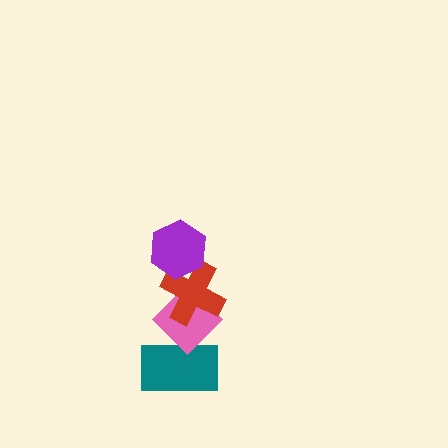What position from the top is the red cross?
The red cross is 2nd from the top.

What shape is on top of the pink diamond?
The red cross is on top of the pink diamond.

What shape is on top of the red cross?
The purple hexagon is on top of the red cross.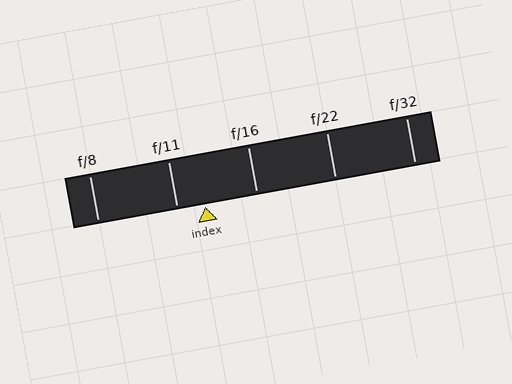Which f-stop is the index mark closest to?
The index mark is closest to f/11.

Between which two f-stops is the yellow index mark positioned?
The index mark is between f/11 and f/16.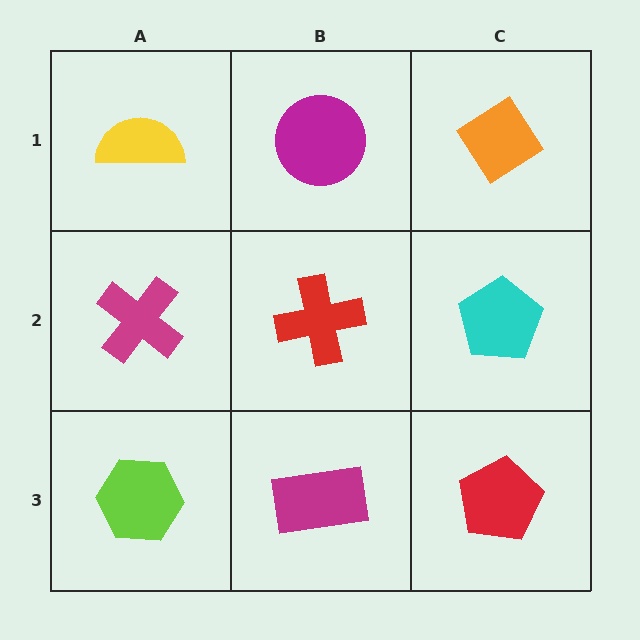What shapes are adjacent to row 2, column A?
A yellow semicircle (row 1, column A), a lime hexagon (row 3, column A), a red cross (row 2, column B).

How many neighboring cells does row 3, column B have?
3.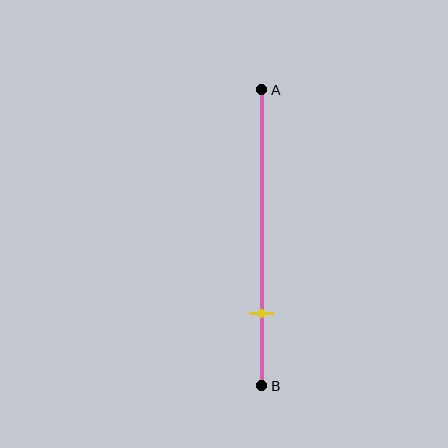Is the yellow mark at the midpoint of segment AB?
No, the mark is at about 75% from A, not at the 50% midpoint.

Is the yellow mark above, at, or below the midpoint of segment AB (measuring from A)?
The yellow mark is below the midpoint of segment AB.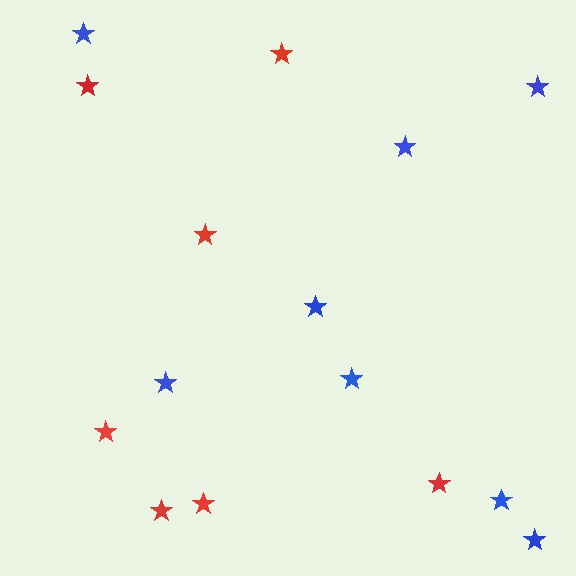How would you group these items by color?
There are 2 groups: one group of blue stars (8) and one group of red stars (7).